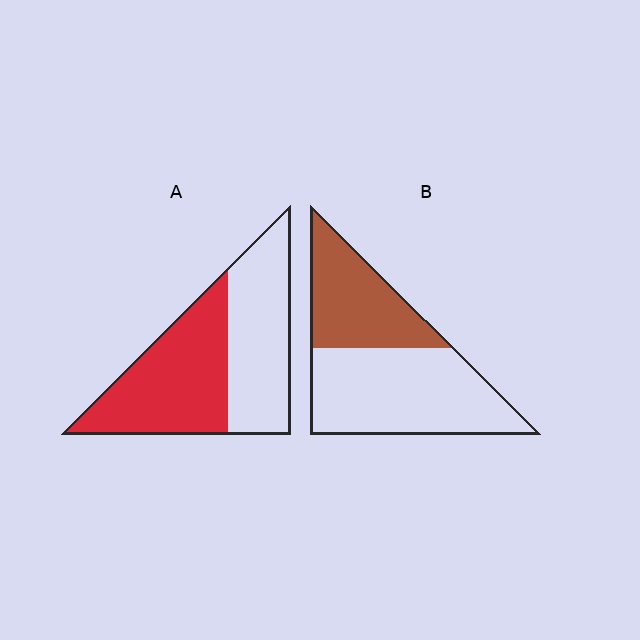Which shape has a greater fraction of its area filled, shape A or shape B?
Shape A.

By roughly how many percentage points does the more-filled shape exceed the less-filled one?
By roughly 15 percentage points (A over B).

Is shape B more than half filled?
No.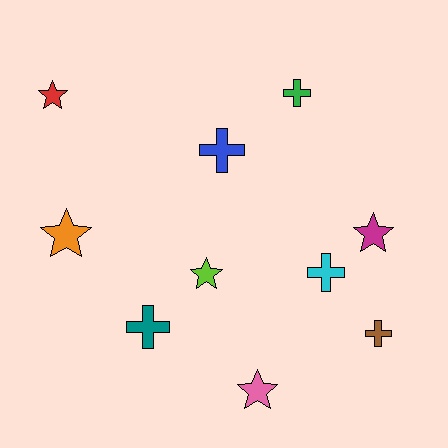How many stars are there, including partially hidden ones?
There are 5 stars.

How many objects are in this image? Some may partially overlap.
There are 10 objects.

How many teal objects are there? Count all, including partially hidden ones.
There is 1 teal object.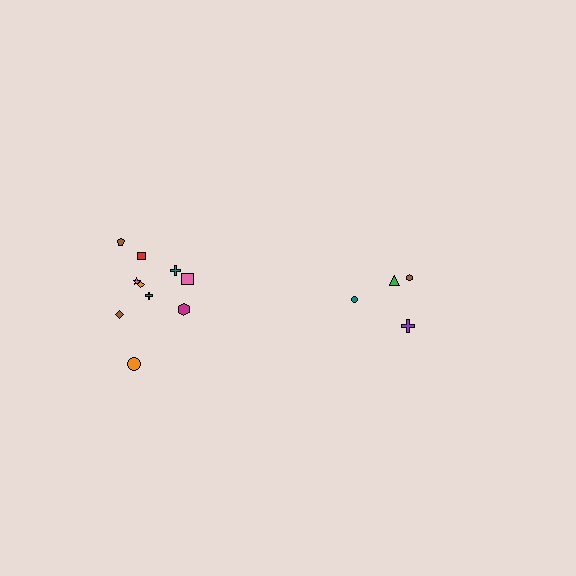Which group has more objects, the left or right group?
The left group.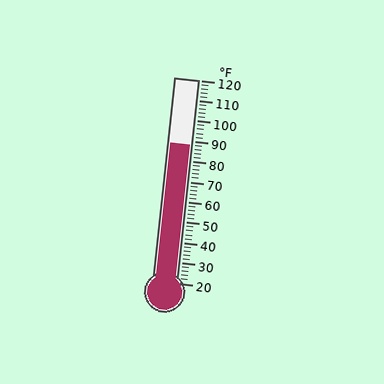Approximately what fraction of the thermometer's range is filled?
The thermometer is filled to approximately 70% of its range.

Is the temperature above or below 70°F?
The temperature is above 70°F.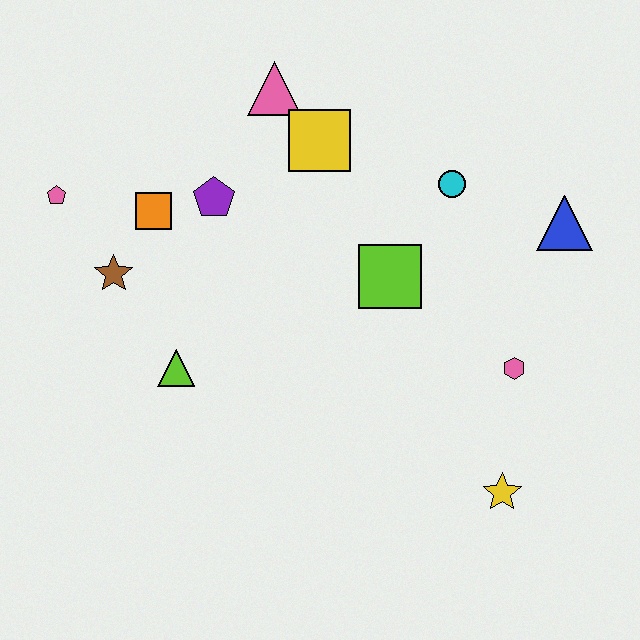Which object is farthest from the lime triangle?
The blue triangle is farthest from the lime triangle.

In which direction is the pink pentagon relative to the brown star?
The pink pentagon is above the brown star.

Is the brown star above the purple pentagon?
No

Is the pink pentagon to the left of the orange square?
Yes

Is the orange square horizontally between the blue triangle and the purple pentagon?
No